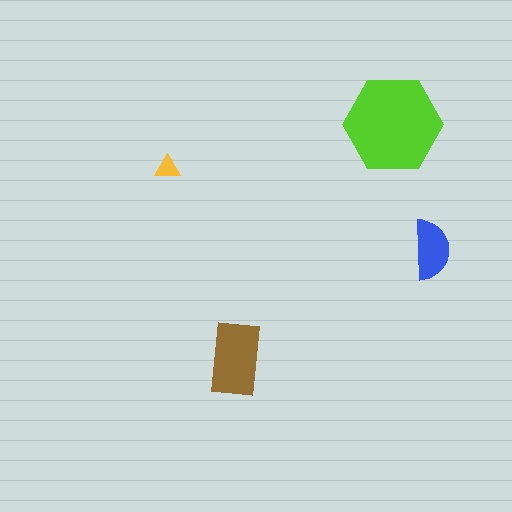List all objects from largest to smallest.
The lime hexagon, the brown rectangle, the blue semicircle, the yellow triangle.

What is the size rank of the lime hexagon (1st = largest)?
1st.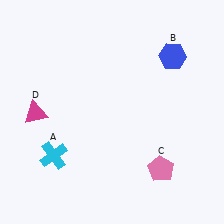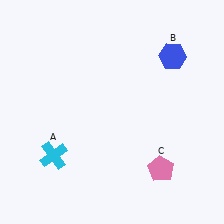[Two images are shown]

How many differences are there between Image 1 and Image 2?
There is 1 difference between the two images.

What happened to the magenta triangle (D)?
The magenta triangle (D) was removed in Image 2. It was in the bottom-left area of Image 1.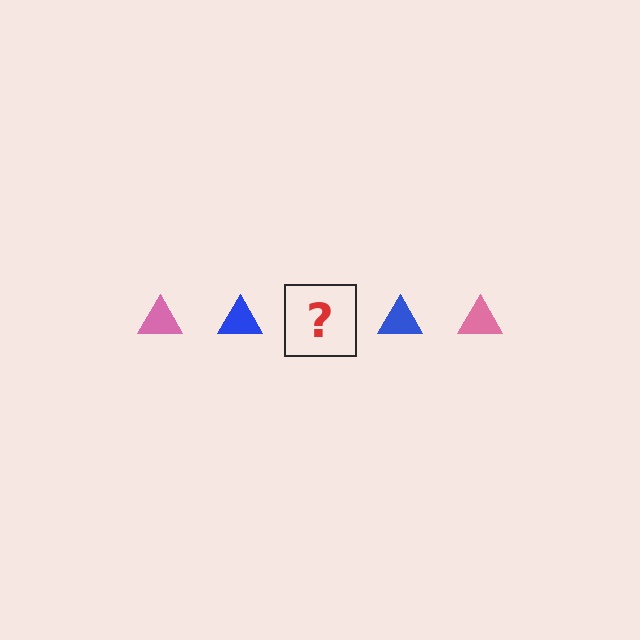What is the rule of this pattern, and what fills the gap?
The rule is that the pattern cycles through pink, blue triangles. The gap should be filled with a pink triangle.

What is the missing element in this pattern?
The missing element is a pink triangle.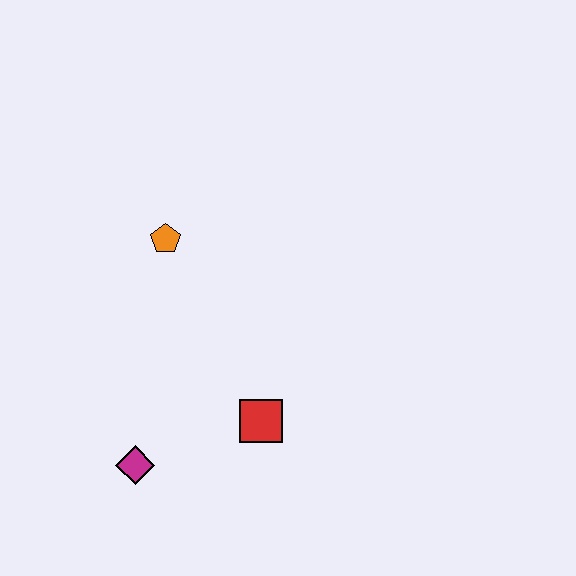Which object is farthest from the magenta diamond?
The orange pentagon is farthest from the magenta diamond.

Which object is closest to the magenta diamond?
The red square is closest to the magenta diamond.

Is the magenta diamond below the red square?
Yes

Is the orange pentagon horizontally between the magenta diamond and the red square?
Yes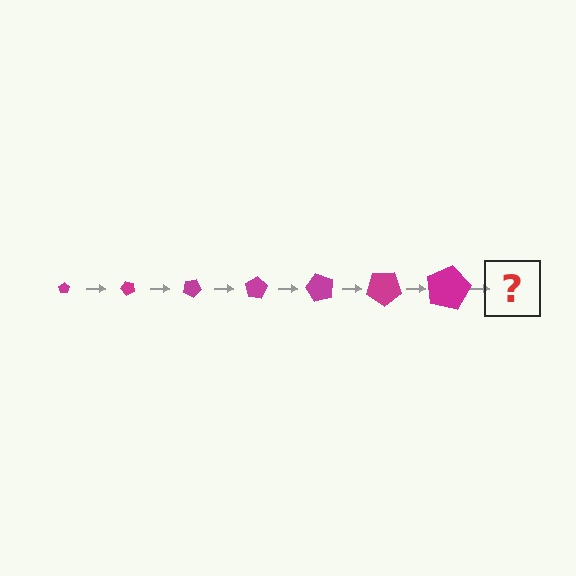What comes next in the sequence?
The next element should be a pentagon, larger than the previous one and rotated 350 degrees from the start.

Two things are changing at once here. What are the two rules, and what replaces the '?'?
The two rules are that the pentagon grows larger each step and it rotates 50 degrees each step. The '?' should be a pentagon, larger than the previous one and rotated 350 degrees from the start.